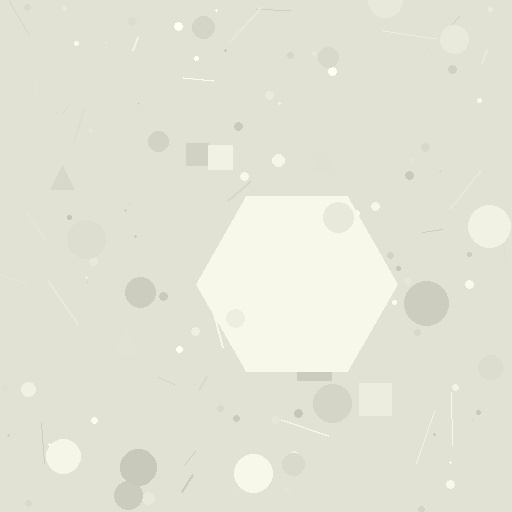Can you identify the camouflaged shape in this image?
The camouflaged shape is a hexagon.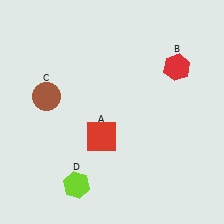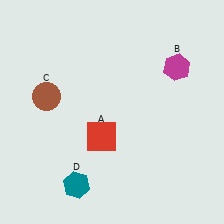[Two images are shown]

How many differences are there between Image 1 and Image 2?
There are 2 differences between the two images.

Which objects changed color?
B changed from red to magenta. D changed from lime to teal.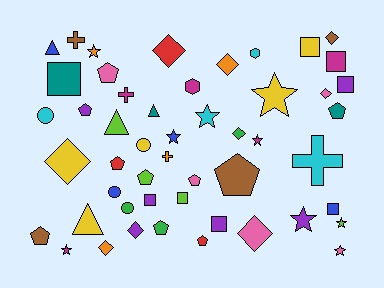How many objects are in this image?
There are 50 objects.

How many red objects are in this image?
There are 3 red objects.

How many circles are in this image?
There are 4 circles.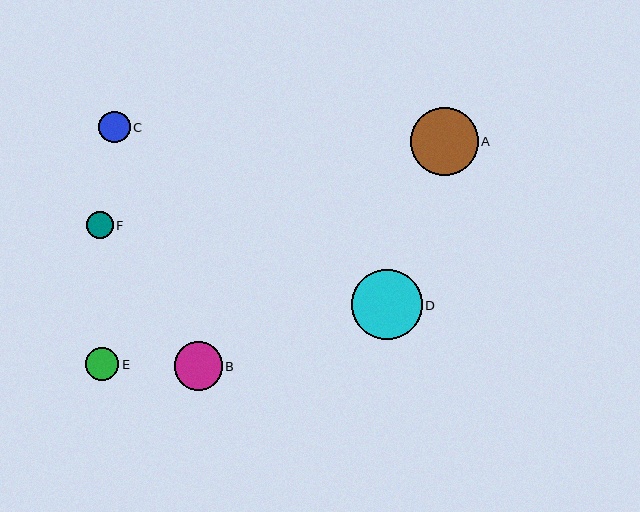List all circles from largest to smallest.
From largest to smallest: D, A, B, E, C, F.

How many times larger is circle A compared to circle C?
Circle A is approximately 2.1 times the size of circle C.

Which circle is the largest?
Circle D is the largest with a size of approximately 70 pixels.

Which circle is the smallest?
Circle F is the smallest with a size of approximately 27 pixels.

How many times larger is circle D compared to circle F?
Circle D is approximately 2.6 times the size of circle F.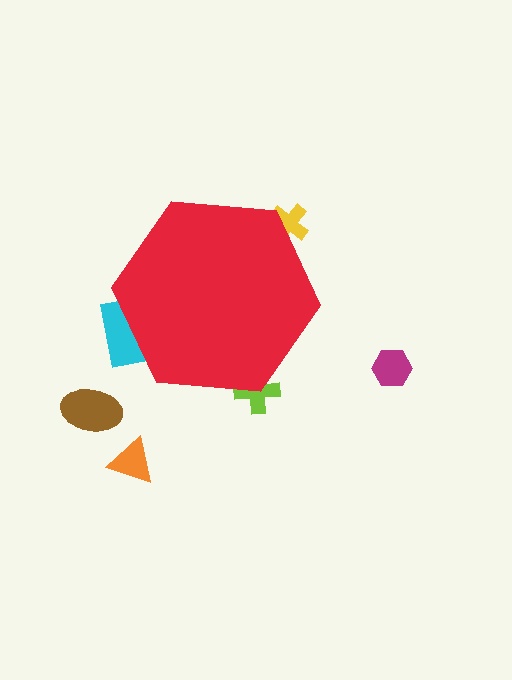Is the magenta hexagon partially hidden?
No, the magenta hexagon is fully visible.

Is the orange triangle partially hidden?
No, the orange triangle is fully visible.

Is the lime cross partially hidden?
Yes, the lime cross is partially hidden behind the red hexagon.